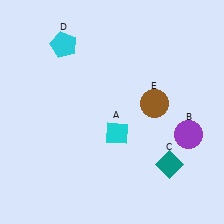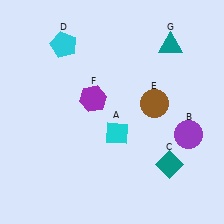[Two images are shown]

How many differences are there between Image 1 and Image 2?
There are 2 differences between the two images.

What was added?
A purple hexagon (F), a teal triangle (G) were added in Image 2.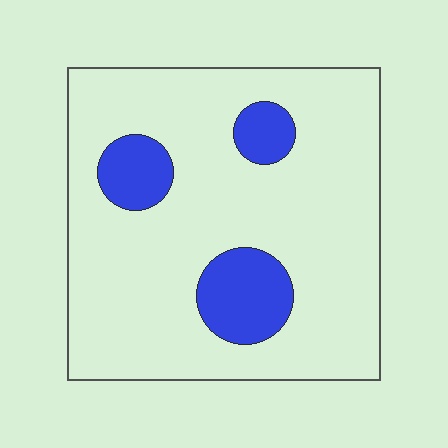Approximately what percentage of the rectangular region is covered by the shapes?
Approximately 15%.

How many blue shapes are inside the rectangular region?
3.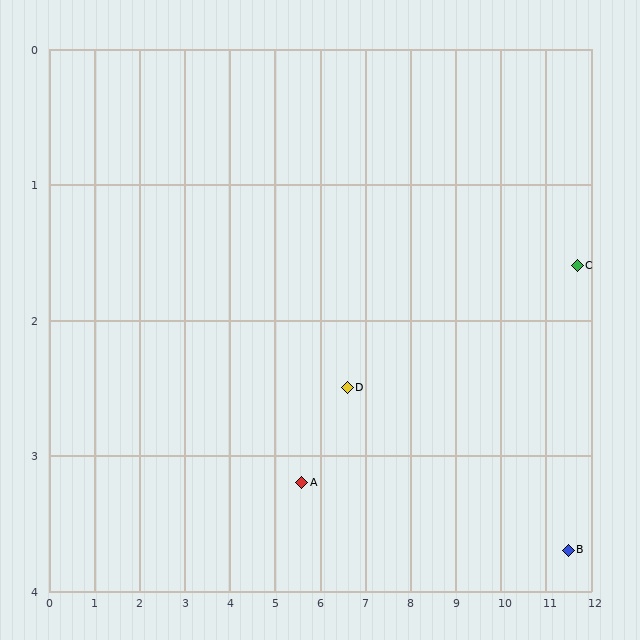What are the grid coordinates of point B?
Point B is at approximately (11.5, 3.7).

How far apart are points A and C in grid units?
Points A and C are about 6.3 grid units apart.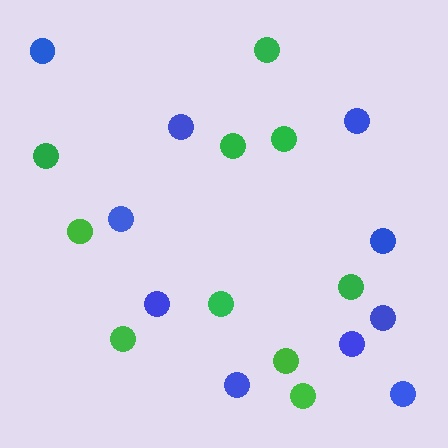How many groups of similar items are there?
There are 2 groups: one group of green circles (10) and one group of blue circles (10).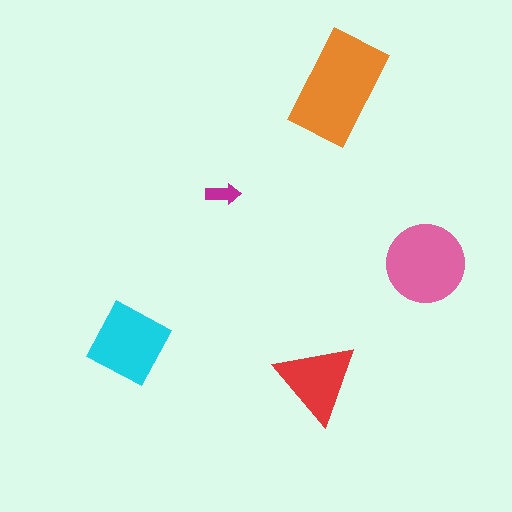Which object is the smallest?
The magenta arrow.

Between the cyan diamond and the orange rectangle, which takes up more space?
The orange rectangle.